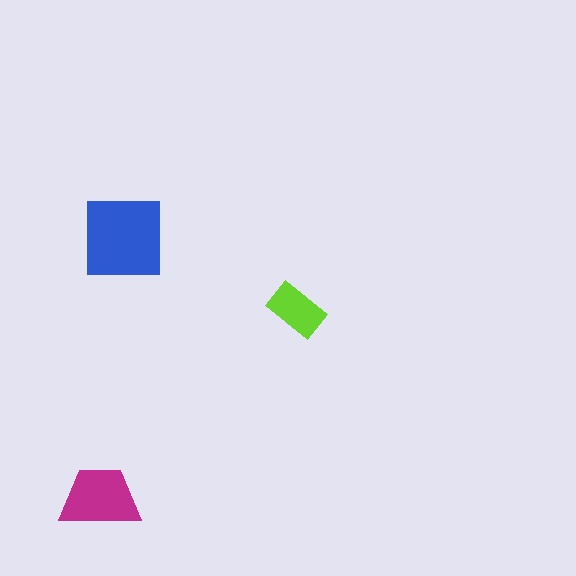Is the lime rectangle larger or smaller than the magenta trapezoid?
Smaller.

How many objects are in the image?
There are 3 objects in the image.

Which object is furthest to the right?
The lime rectangle is rightmost.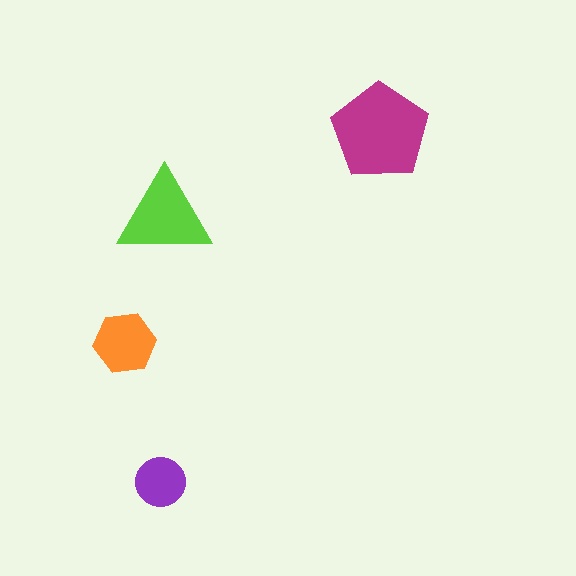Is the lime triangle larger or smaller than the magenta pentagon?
Smaller.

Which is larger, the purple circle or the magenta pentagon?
The magenta pentagon.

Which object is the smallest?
The purple circle.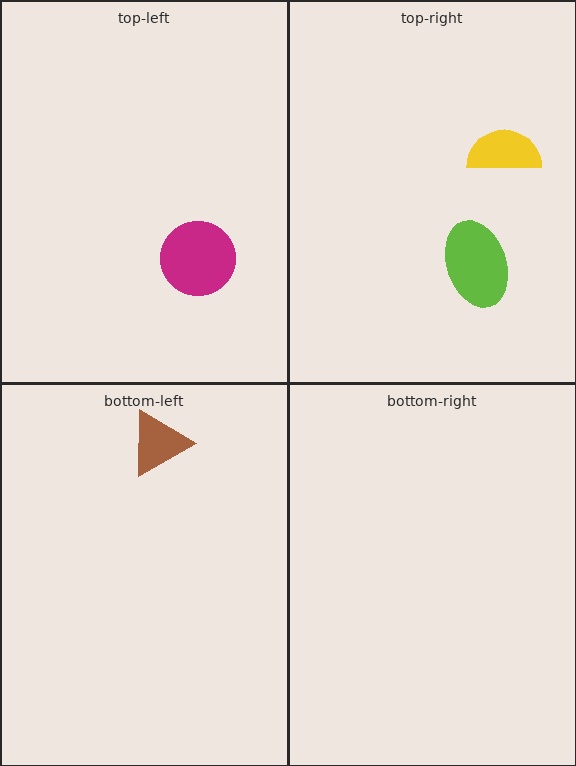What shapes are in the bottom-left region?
The brown triangle.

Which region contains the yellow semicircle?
The top-right region.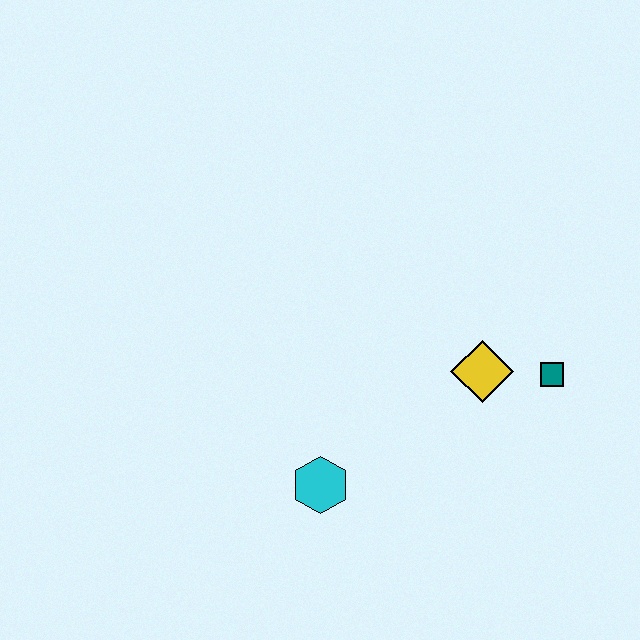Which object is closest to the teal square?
The yellow diamond is closest to the teal square.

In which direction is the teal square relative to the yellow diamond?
The teal square is to the right of the yellow diamond.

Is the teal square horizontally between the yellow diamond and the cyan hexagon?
No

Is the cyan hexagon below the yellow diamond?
Yes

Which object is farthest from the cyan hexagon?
The teal square is farthest from the cyan hexagon.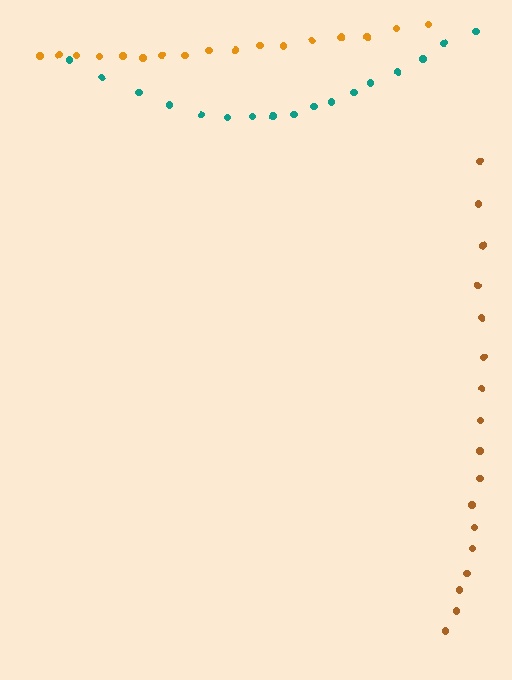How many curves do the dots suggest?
There are 3 distinct paths.